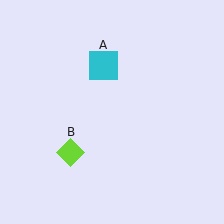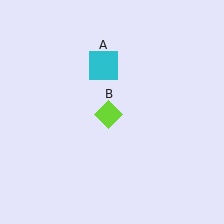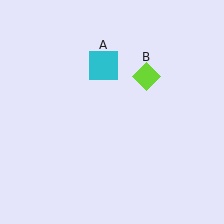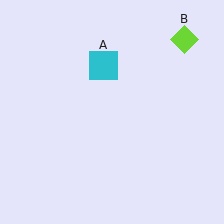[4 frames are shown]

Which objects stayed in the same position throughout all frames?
Cyan square (object A) remained stationary.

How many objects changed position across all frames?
1 object changed position: lime diamond (object B).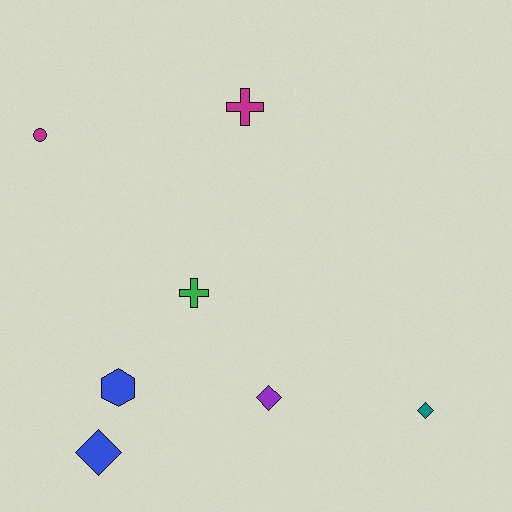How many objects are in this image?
There are 7 objects.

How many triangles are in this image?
There are no triangles.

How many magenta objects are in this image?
There are 2 magenta objects.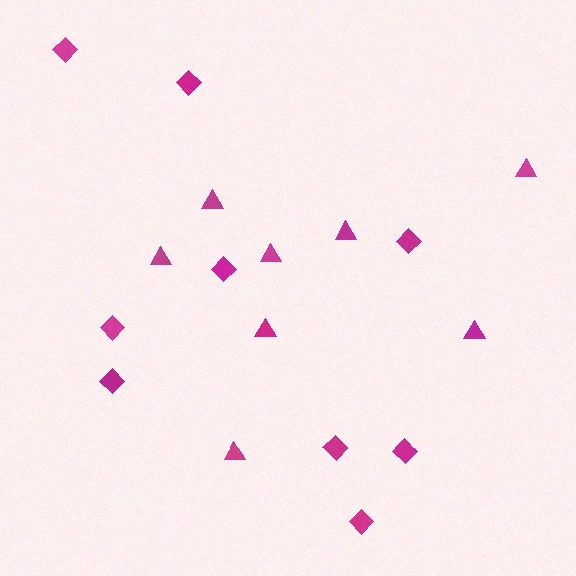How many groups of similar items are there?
There are 2 groups: one group of diamonds (9) and one group of triangles (8).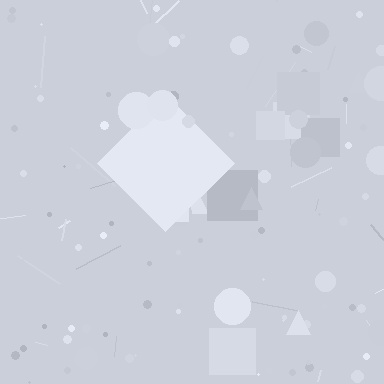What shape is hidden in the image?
A diamond is hidden in the image.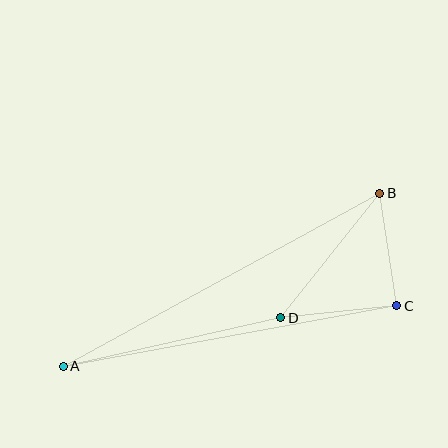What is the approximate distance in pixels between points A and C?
The distance between A and C is approximately 339 pixels.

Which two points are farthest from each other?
Points A and B are farthest from each other.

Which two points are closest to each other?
Points B and C are closest to each other.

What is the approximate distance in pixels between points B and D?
The distance between B and D is approximately 159 pixels.